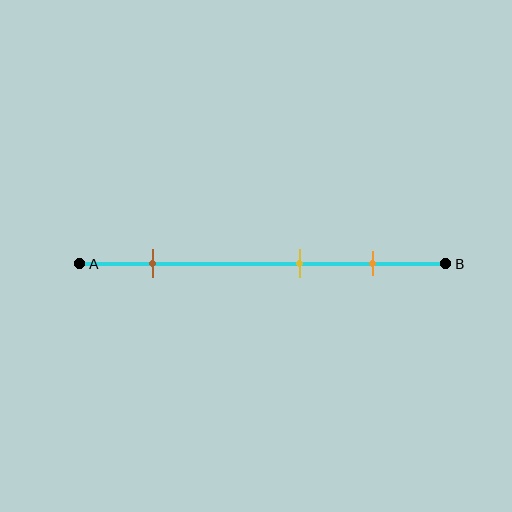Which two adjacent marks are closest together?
The yellow and orange marks are the closest adjacent pair.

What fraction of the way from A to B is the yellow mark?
The yellow mark is approximately 60% (0.6) of the way from A to B.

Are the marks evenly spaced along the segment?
No, the marks are not evenly spaced.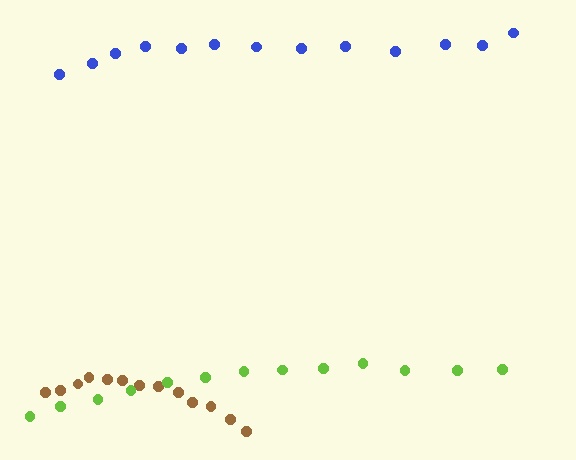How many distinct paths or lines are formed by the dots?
There are 3 distinct paths.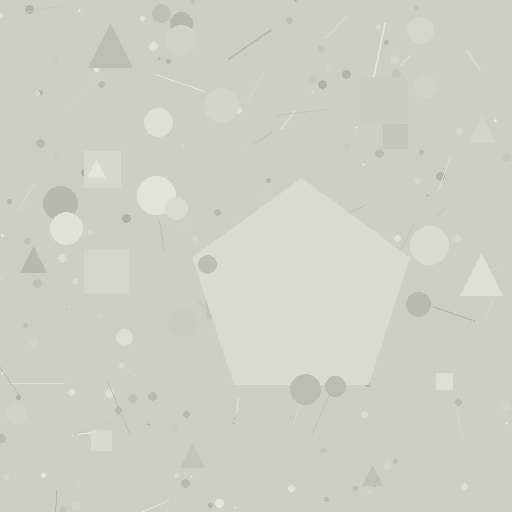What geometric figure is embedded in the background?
A pentagon is embedded in the background.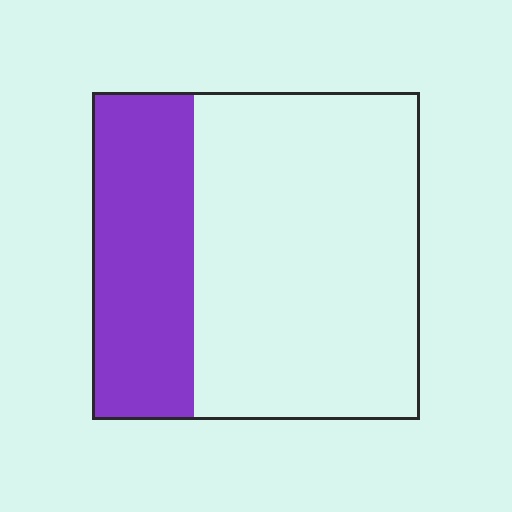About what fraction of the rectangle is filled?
About one third (1/3).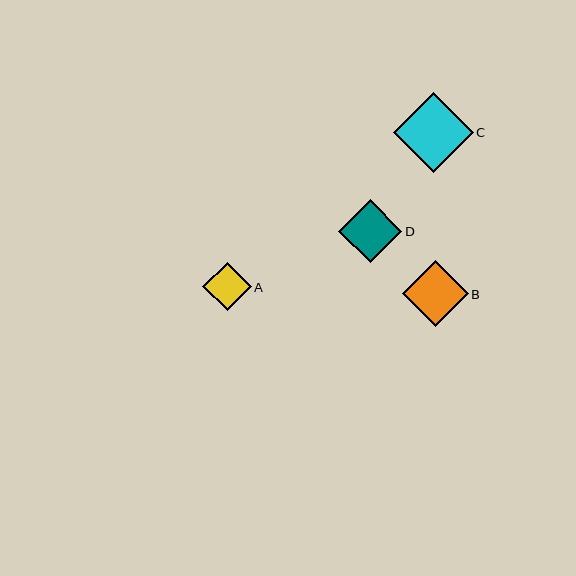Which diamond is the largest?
Diamond C is the largest with a size of approximately 80 pixels.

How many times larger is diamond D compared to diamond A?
Diamond D is approximately 1.3 times the size of diamond A.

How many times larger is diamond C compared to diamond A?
Diamond C is approximately 1.7 times the size of diamond A.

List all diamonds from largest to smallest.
From largest to smallest: C, B, D, A.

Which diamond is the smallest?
Diamond A is the smallest with a size of approximately 48 pixels.